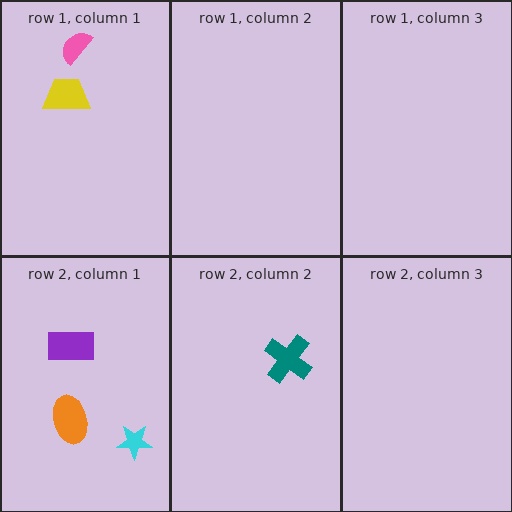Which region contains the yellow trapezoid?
The row 1, column 1 region.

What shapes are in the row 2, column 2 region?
The teal cross.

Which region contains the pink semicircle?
The row 1, column 1 region.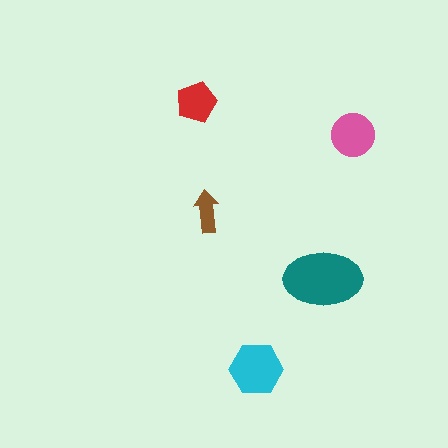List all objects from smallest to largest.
The brown arrow, the red pentagon, the pink circle, the cyan hexagon, the teal ellipse.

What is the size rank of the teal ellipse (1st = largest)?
1st.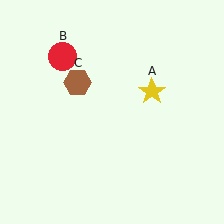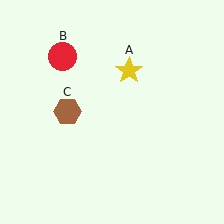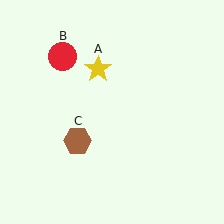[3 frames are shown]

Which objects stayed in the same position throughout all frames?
Red circle (object B) remained stationary.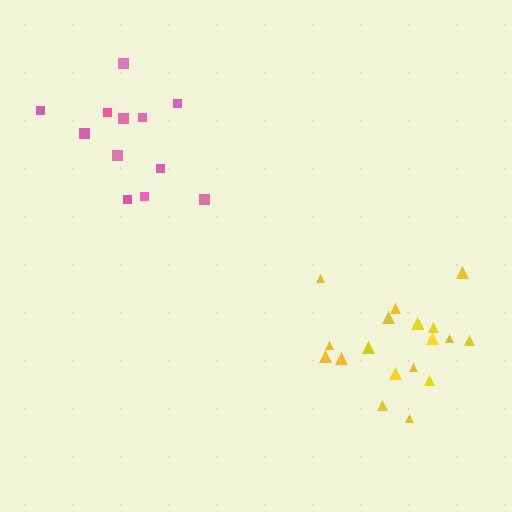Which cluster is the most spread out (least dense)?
Pink.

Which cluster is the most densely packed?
Yellow.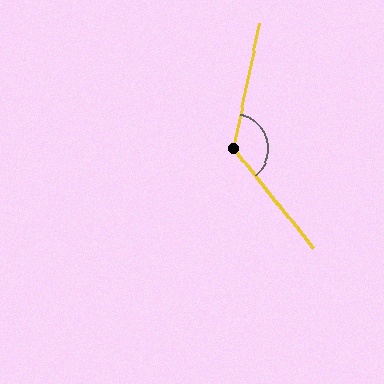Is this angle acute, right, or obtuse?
It is obtuse.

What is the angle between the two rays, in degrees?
Approximately 130 degrees.